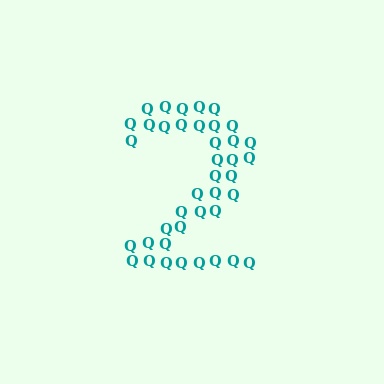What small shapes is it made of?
It is made of small letter Q's.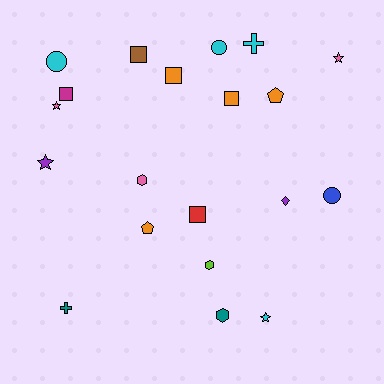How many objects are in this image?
There are 20 objects.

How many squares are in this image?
There are 5 squares.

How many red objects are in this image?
There is 1 red object.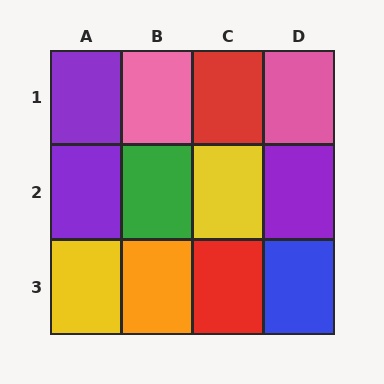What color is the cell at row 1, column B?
Pink.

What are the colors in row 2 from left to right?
Purple, green, yellow, purple.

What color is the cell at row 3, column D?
Blue.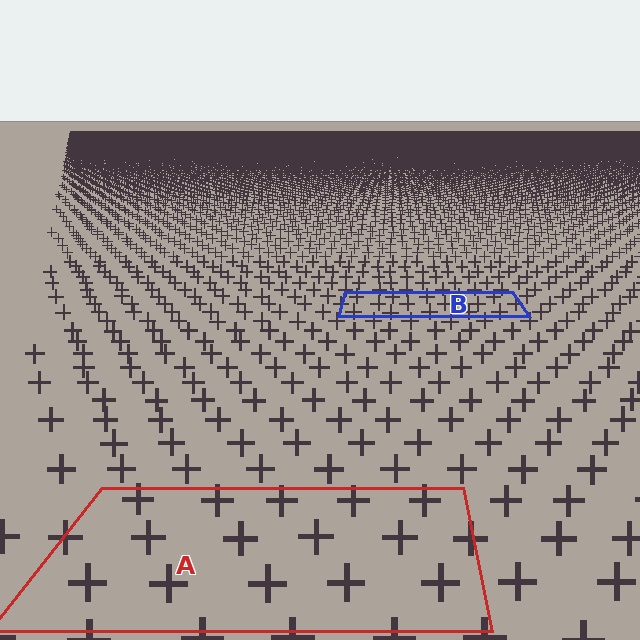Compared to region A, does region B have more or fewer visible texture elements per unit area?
Region B has more texture elements per unit area — they are packed more densely because it is farther away.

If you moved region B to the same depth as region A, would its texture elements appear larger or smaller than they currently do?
They would appear larger. At a closer depth, the same texture elements are projected at a bigger on-screen size.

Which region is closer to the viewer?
Region A is closer. The texture elements there are larger and more spread out.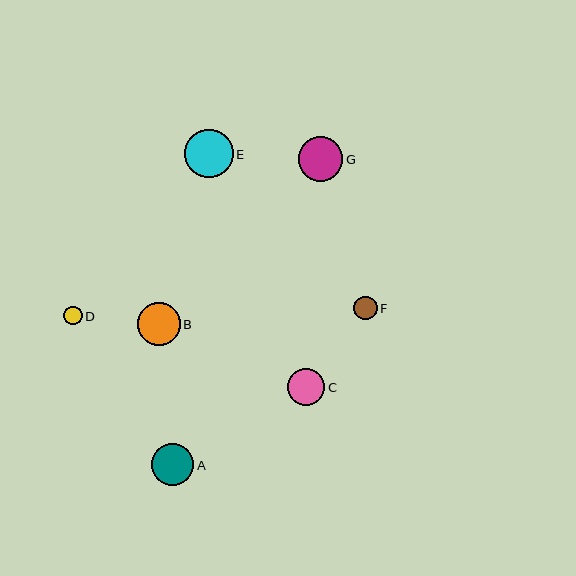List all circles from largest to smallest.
From largest to smallest: E, G, B, A, C, F, D.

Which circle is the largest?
Circle E is the largest with a size of approximately 48 pixels.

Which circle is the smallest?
Circle D is the smallest with a size of approximately 19 pixels.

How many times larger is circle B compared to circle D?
Circle B is approximately 2.3 times the size of circle D.